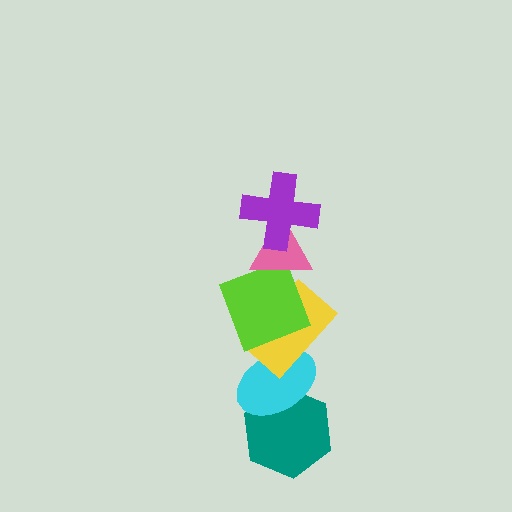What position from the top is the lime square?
The lime square is 3rd from the top.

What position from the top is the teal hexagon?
The teal hexagon is 6th from the top.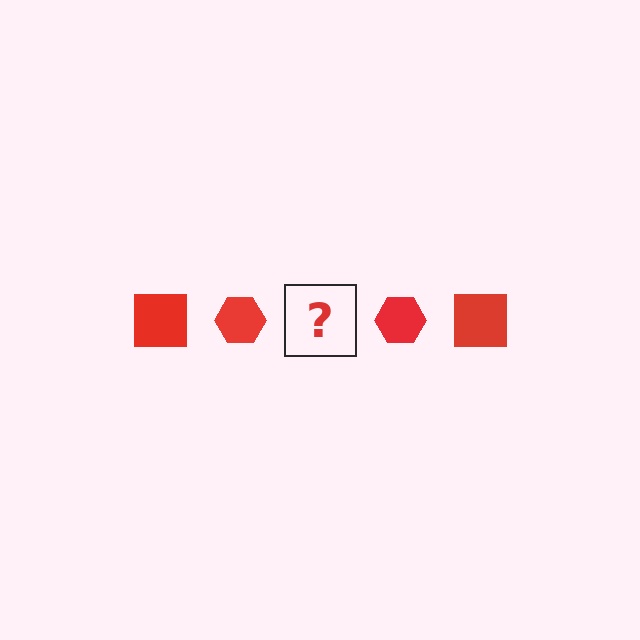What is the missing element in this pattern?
The missing element is a red square.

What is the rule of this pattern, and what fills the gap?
The rule is that the pattern cycles through square, hexagon shapes in red. The gap should be filled with a red square.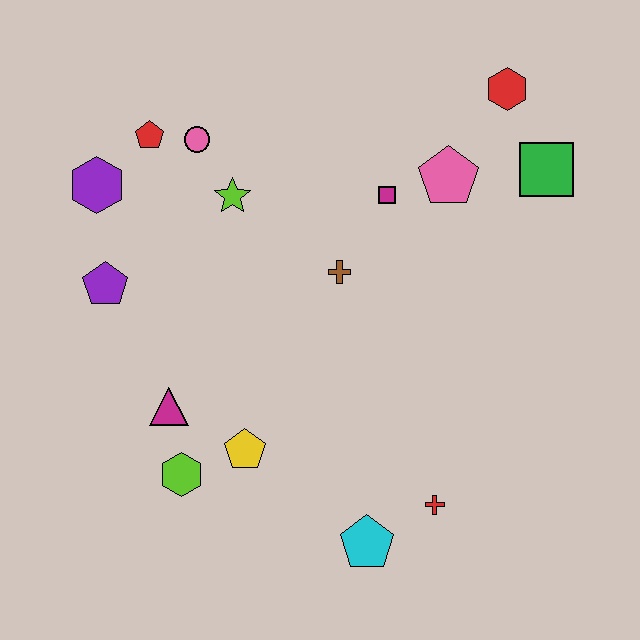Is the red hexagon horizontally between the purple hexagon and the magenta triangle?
No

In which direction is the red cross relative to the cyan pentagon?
The red cross is to the right of the cyan pentagon.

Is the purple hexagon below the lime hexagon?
No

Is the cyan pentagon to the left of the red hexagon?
Yes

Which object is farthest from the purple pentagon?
The green square is farthest from the purple pentagon.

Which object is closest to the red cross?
The cyan pentagon is closest to the red cross.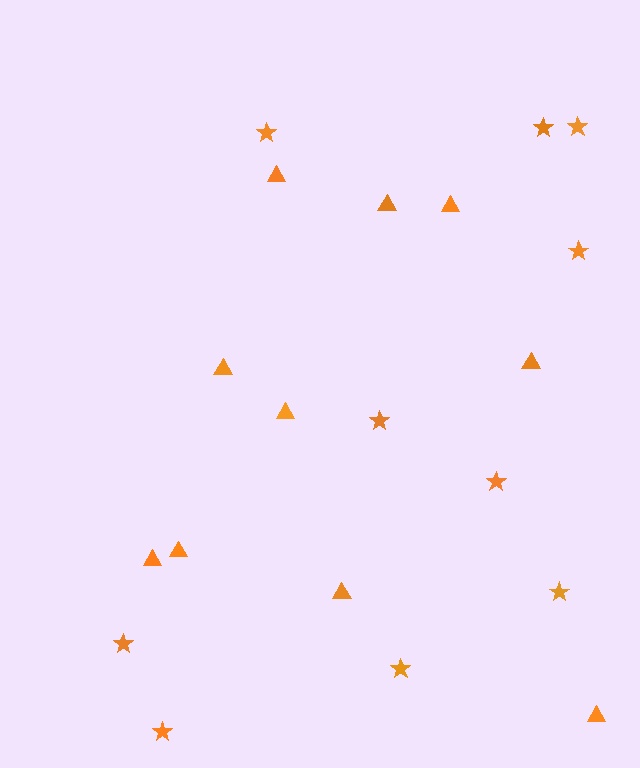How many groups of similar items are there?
There are 2 groups: one group of stars (10) and one group of triangles (10).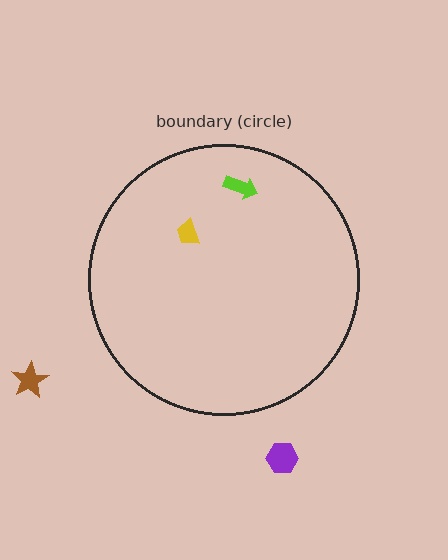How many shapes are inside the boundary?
2 inside, 2 outside.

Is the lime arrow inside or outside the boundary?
Inside.